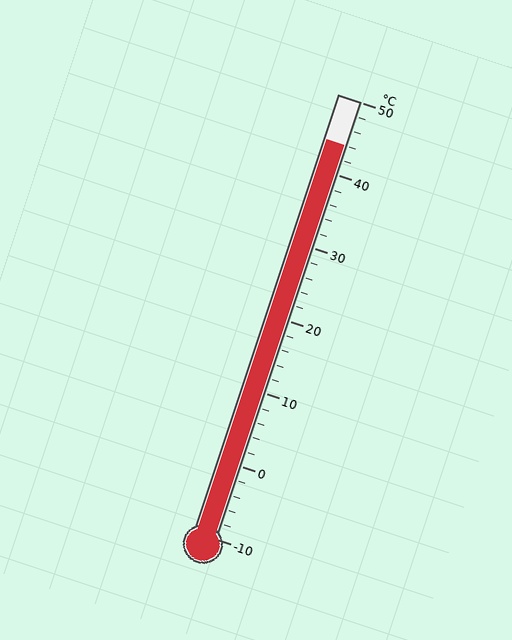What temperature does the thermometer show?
The thermometer shows approximately 44°C.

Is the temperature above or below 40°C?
The temperature is above 40°C.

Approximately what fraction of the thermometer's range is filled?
The thermometer is filled to approximately 90% of its range.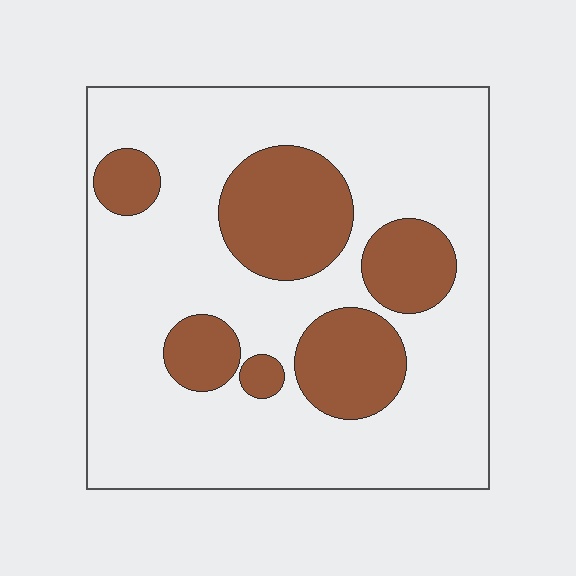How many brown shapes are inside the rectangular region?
6.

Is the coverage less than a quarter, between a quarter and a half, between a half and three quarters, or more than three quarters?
Between a quarter and a half.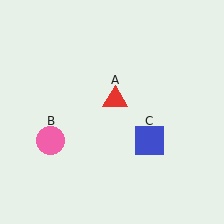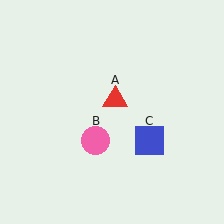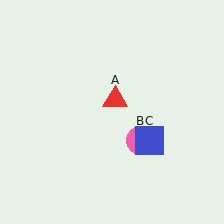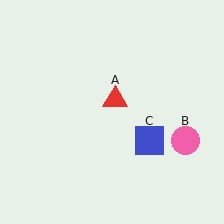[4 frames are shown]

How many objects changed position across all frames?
1 object changed position: pink circle (object B).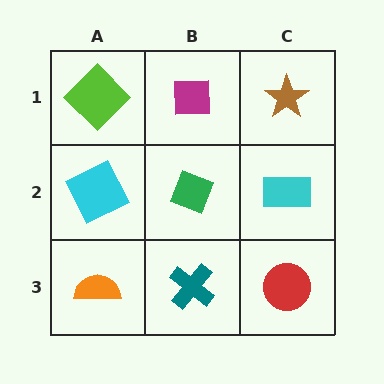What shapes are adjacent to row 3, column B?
A green diamond (row 2, column B), an orange semicircle (row 3, column A), a red circle (row 3, column C).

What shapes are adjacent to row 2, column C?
A brown star (row 1, column C), a red circle (row 3, column C), a green diamond (row 2, column B).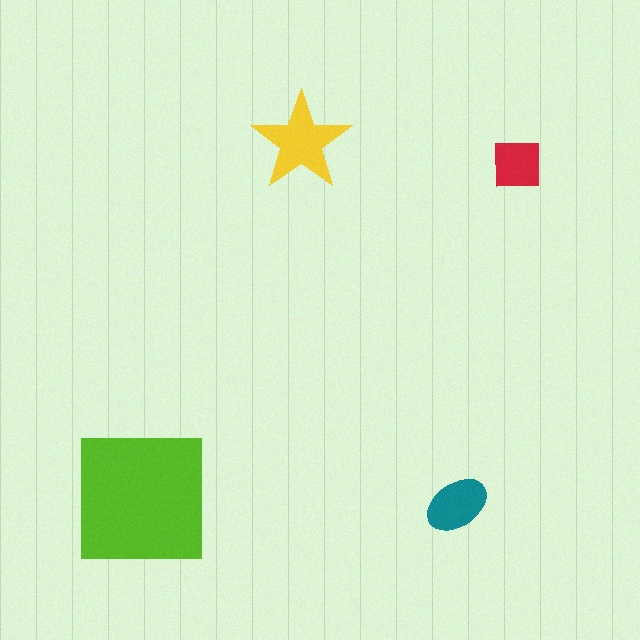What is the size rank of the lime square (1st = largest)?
1st.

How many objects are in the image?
There are 4 objects in the image.